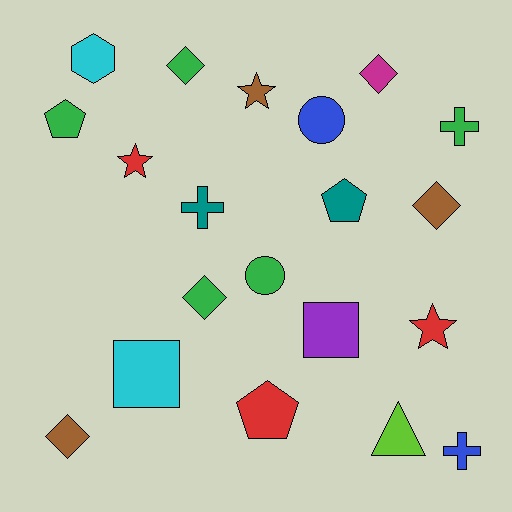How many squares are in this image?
There are 2 squares.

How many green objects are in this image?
There are 5 green objects.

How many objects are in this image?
There are 20 objects.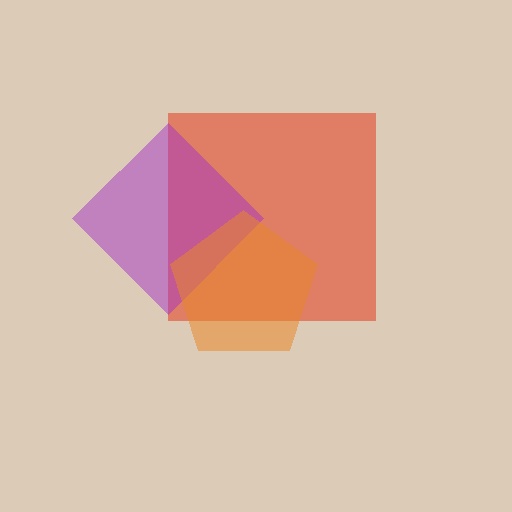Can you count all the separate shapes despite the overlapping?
Yes, there are 3 separate shapes.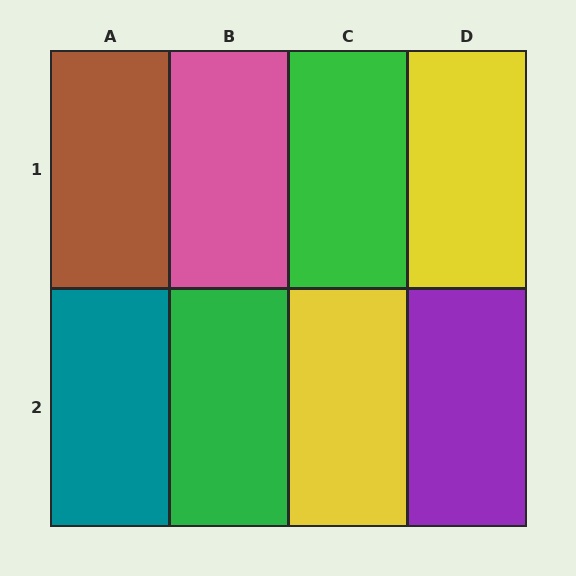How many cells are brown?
1 cell is brown.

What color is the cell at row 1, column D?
Yellow.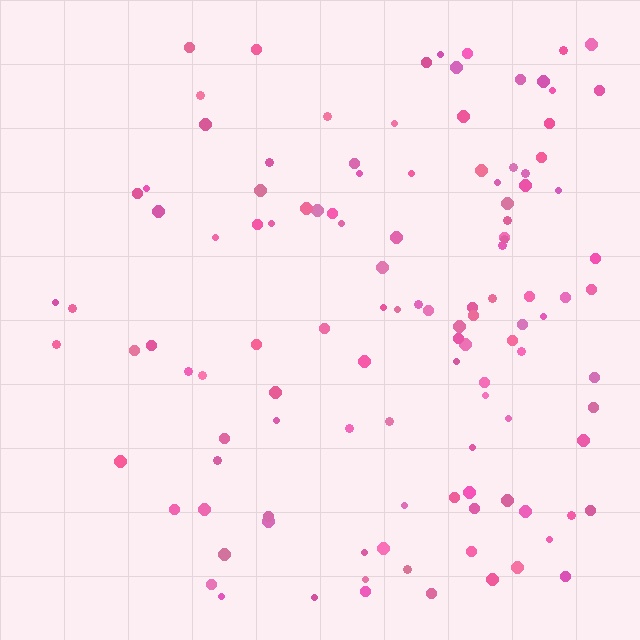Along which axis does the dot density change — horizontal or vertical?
Horizontal.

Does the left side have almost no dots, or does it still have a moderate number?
Still a moderate number, just noticeably fewer than the right.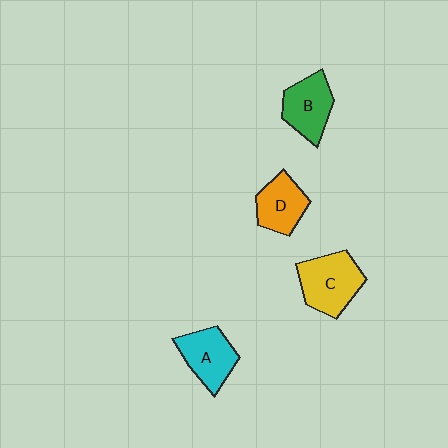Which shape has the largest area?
Shape C (yellow).